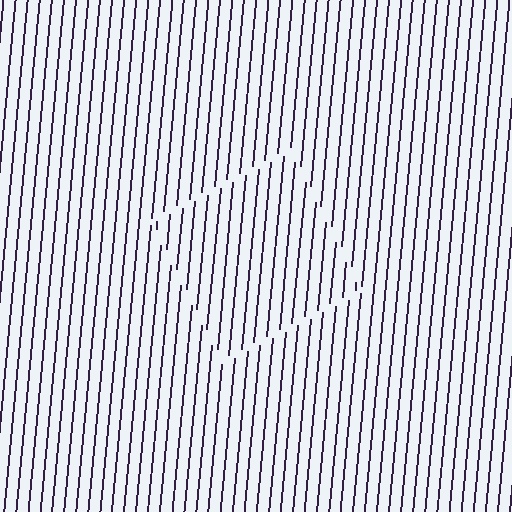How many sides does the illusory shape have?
4 sides — the line-ends trace a square.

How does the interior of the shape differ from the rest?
The interior of the shape contains the same grating, shifted by half a period — the contour is defined by the phase discontinuity where line-ends from the inner and outer gratings abut.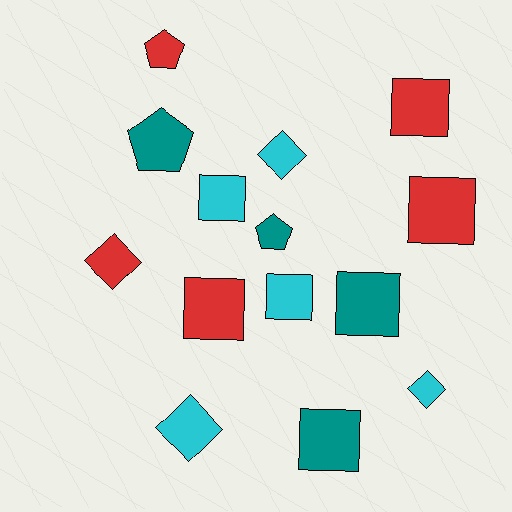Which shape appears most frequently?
Square, with 7 objects.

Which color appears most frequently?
Red, with 5 objects.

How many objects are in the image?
There are 14 objects.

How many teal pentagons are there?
There are 2 teal pentagons.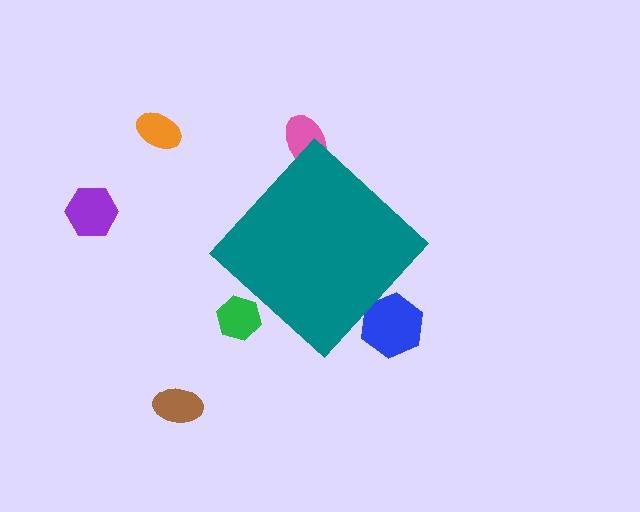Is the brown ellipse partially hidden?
No, the brown ellipse is fully visible.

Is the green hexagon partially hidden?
Yes, the green hexagon is partially hidden behind the teal diamond.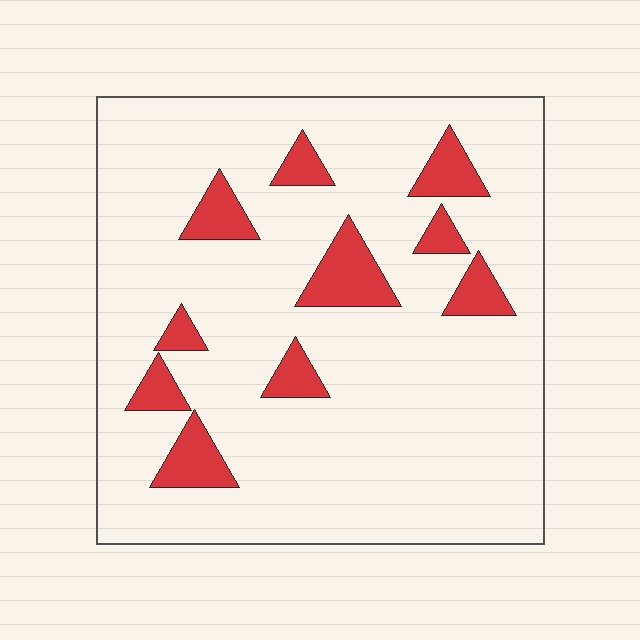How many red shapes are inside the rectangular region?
10.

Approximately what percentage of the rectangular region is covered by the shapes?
Approximately 15%.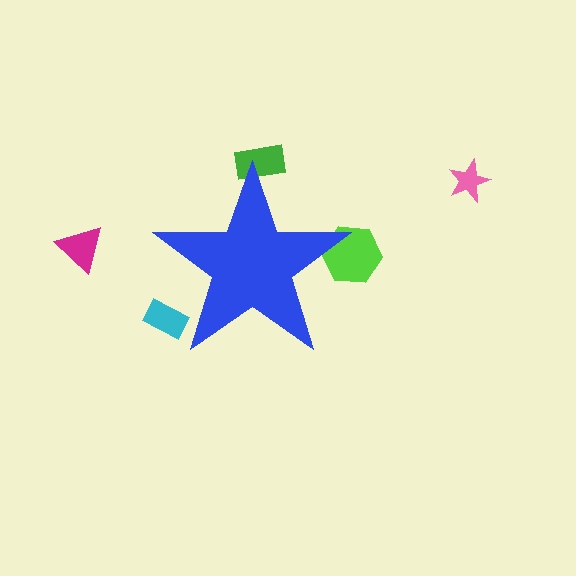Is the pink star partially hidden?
No, the pink star is fully visible.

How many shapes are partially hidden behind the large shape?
3 shapes are partially hidden.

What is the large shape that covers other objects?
A blue star.